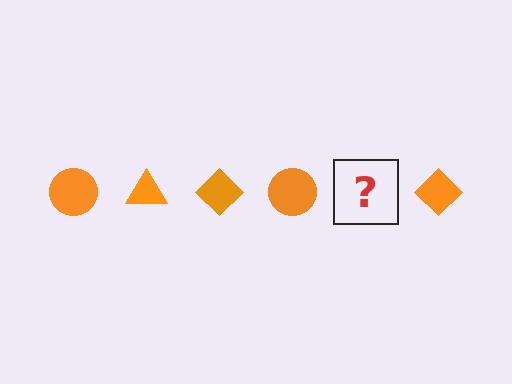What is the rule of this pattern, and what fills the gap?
The rule is that the pattern cycles through circle, triangle, diamond shapes in orange. The gap should be filled with an orange triangle.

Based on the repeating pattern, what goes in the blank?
The blank should be an orange triangle.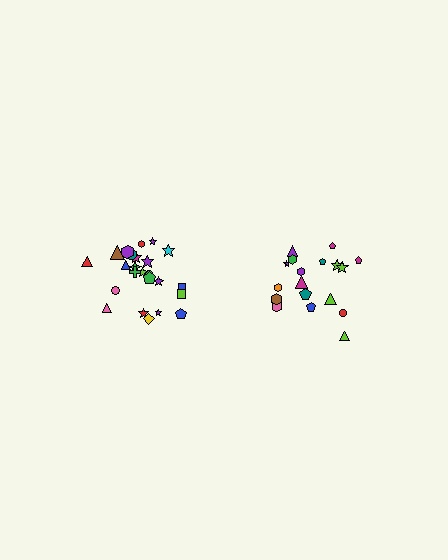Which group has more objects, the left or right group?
The left group.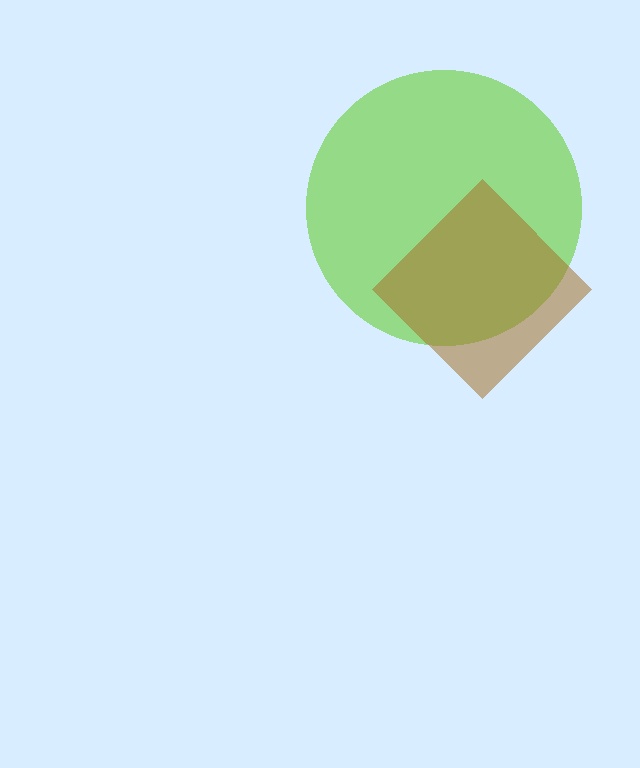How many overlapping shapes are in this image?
There are 2 overlapping shapes in the image.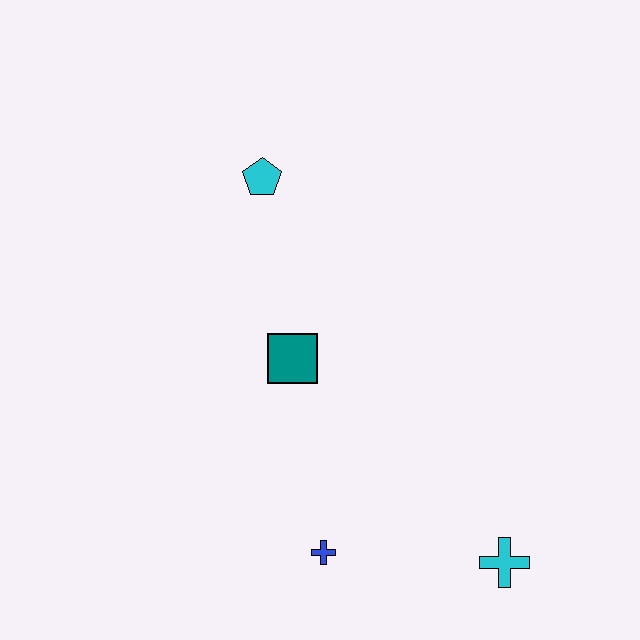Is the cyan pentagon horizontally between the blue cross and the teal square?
No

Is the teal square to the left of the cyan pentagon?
No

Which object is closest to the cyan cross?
The blue cross is closest to the cyan cross.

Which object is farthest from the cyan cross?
The cyan pentagon is farthest from the cyan cross.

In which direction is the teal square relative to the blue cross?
The teal square is above the blue cross.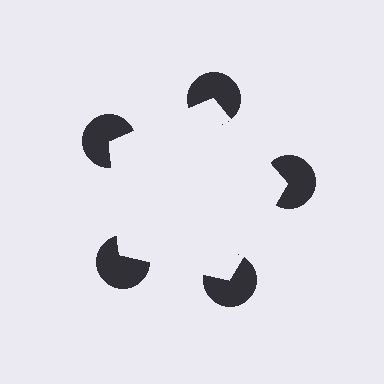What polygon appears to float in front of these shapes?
An illusory pentagon — its edges are inferred from the aligned wedge cuts in the pac-man discs, not physically drawn.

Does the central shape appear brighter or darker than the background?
It typically appears slightly brighter than the background, even though no actual brightness change is drawn.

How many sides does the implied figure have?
5 sides.